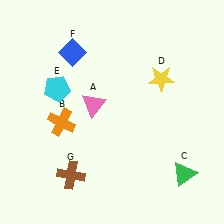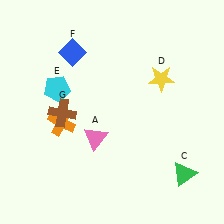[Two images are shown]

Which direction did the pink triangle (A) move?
The pink triangle (A) moved down.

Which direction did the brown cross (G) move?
The brown cross (G) moved up.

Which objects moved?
The objects that moved are: the pink triangle (A), the brown cross (G).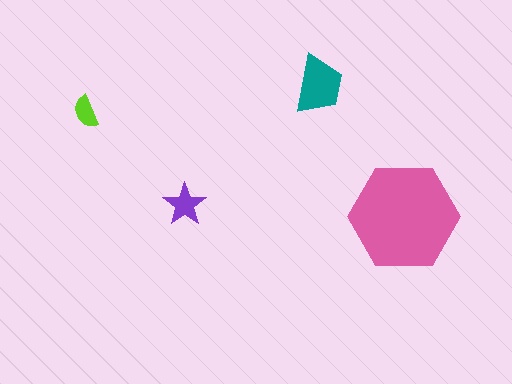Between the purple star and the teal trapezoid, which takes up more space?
The teal trapezoid.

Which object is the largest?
The pink hexagon.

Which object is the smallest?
The lime semicircle.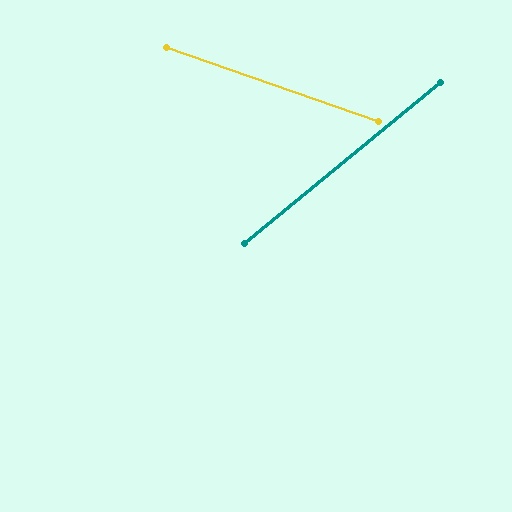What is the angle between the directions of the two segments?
Approximately 59 degrees.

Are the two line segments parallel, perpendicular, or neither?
Neither parallel nor perpendicular — they differ by about 59°.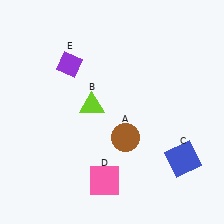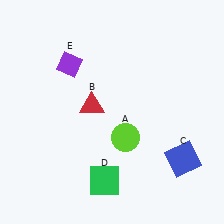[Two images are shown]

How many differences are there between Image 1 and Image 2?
There are 3 differences between the two images.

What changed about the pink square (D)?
In Image 1, D is pink. In Image 2, it changed to green.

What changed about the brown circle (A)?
In Image 1, A is brown. In Image 2, it changed to lime.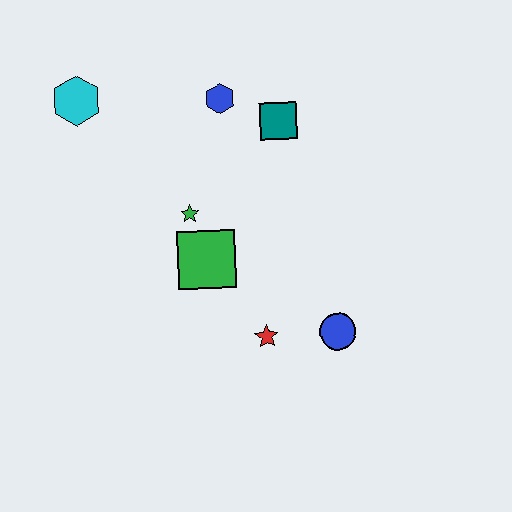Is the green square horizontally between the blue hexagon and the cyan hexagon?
Yes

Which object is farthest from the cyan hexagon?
The blue circle is farthest from the cyan hexagon.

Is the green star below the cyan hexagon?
Yes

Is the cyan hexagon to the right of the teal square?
No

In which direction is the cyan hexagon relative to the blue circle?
The cyan hexagon is to the left of the blue circle.